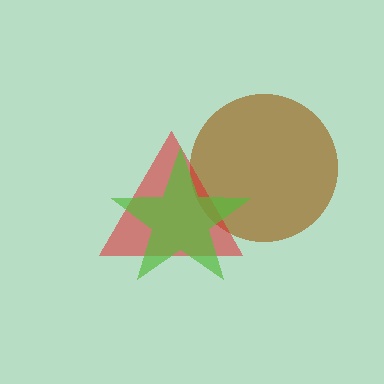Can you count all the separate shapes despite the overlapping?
Yes, there are 3 separate shapes.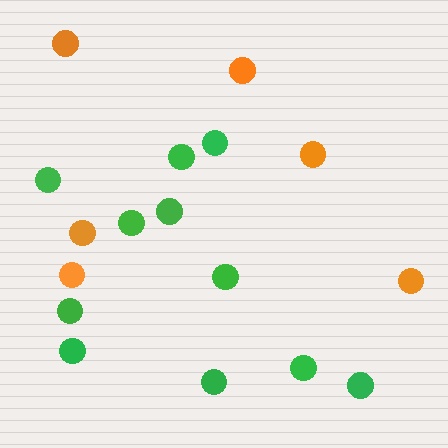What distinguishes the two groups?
There are 2 groups: one group of orange circles (6) and one group of green circles (11).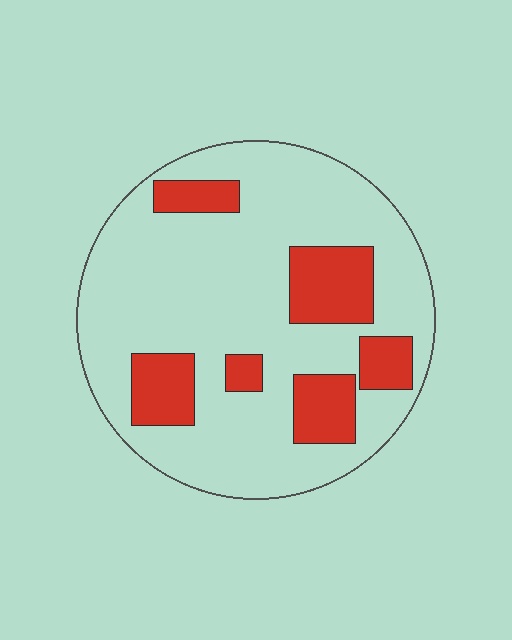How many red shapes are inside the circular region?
6.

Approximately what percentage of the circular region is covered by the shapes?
Approximately 25%.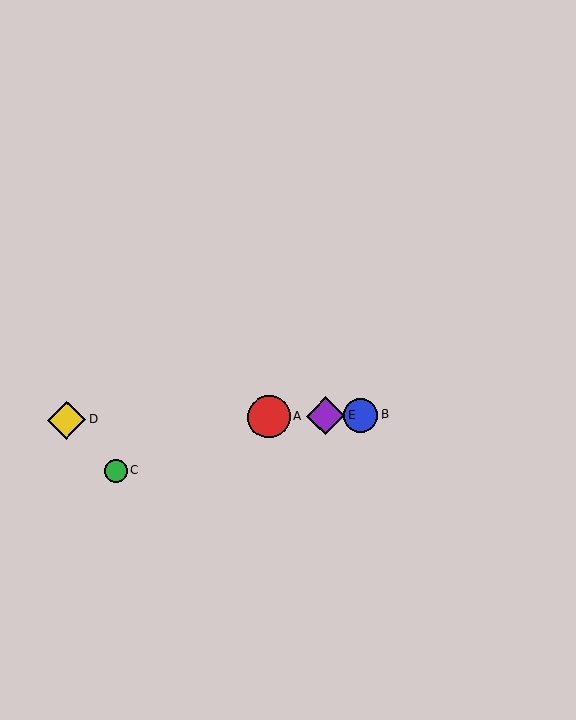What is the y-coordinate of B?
Object B is at y≈415.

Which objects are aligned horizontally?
Objects A, B, D, E are aligned horizontally.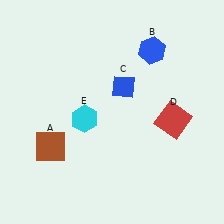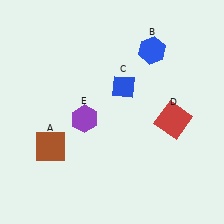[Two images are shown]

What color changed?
The hexagon (E) changed from cyan in Image 1 to purple in Image 2.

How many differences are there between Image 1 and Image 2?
There is 1 difference between the two images.